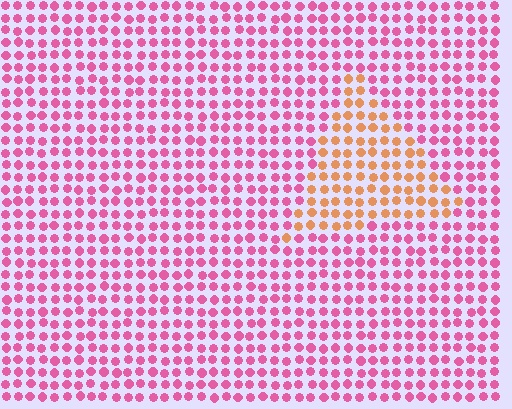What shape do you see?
I see a triangle.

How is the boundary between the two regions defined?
The boundary is defined purely by a slight shift in hue (about 56 degrees). Spacing, size, and orientation are identical on both sides.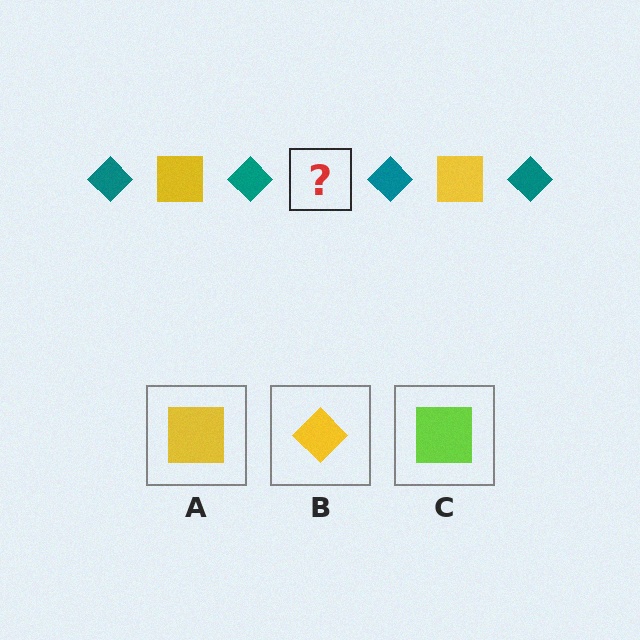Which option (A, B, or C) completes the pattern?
A.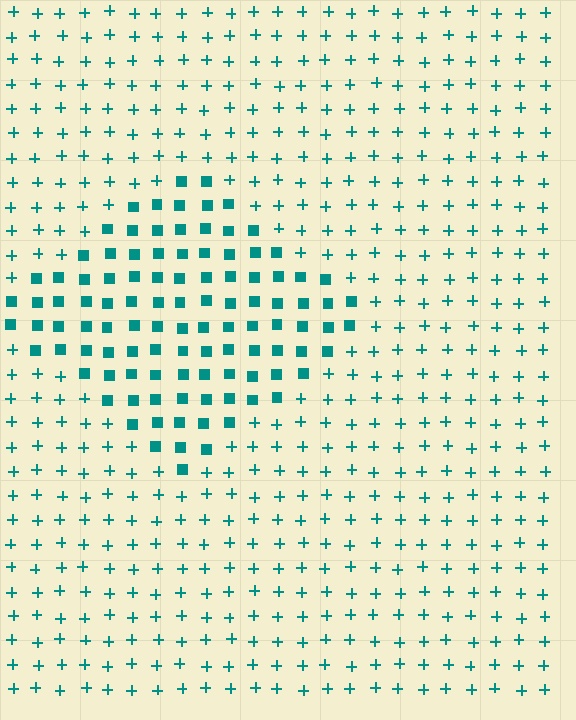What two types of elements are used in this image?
The image uses squares inside the diamond region and plus signs outside it.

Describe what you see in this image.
The image is filled with small teal elements arranged in a uniform grid. A diamond-shaped region contains squares, while the surrounding area contains plus signs. The boundary is defined purely by the change in element shape.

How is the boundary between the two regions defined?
The boundary is defined by a change in element shape: squares inside vs. plus signs outside. All elements share the same color and spacing.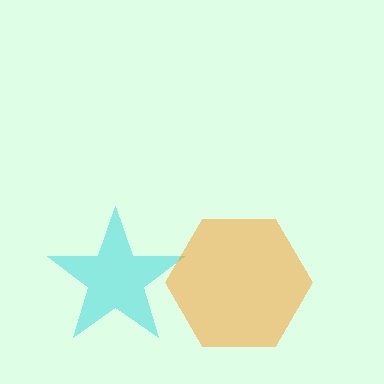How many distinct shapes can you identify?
There are 2 distinct shapes: a cyan star, an orange hexagon.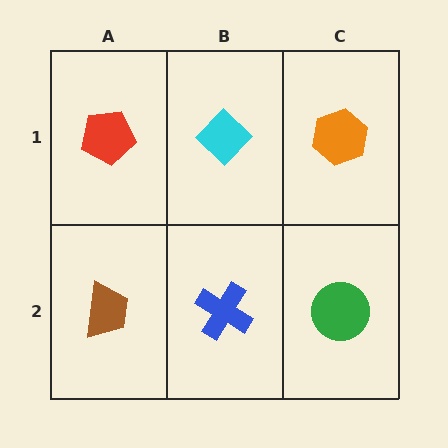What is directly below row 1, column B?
A blue cross.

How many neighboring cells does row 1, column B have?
3.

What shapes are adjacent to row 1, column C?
A green circle (row 2, column C), a cyan diamond (row 1, column B).